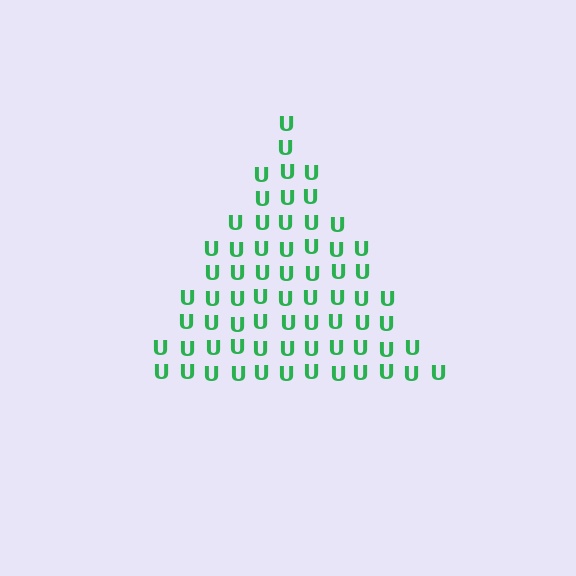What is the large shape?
The large shape is a triangle.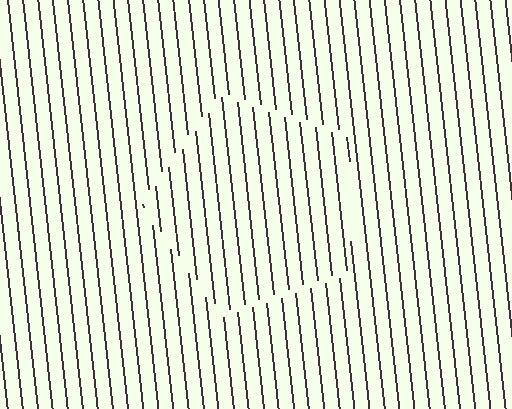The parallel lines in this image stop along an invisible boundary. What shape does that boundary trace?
An illusory pentagon. The interior of the shape contains the same grating, shifted by half a period — the contour is defined by the phase discontinuity where line-ends from the inner and outer gratings abut.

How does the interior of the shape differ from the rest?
The interior of the shape contains the same grating, shifted by half a period — the contour is defined by the phase discontinuity where line-ends from the inner and outer gratings abut.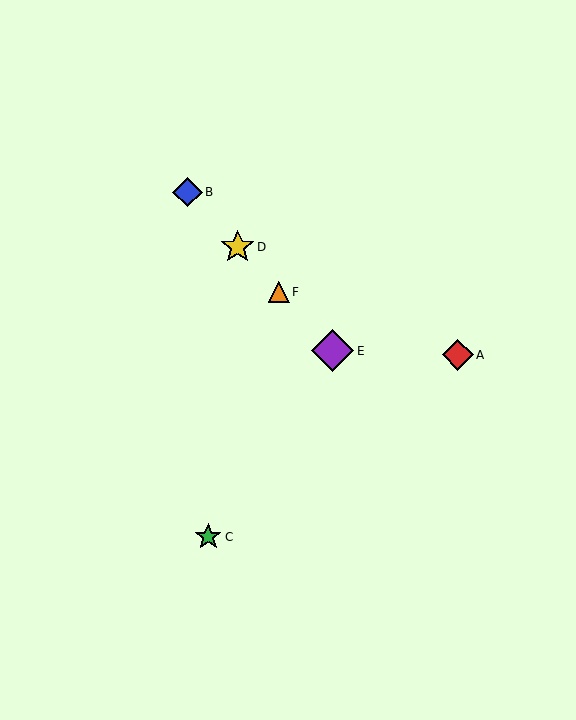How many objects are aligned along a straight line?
4 objects (B, D, E, F) are aligned along a straight line.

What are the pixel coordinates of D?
Object D is at (238, 247).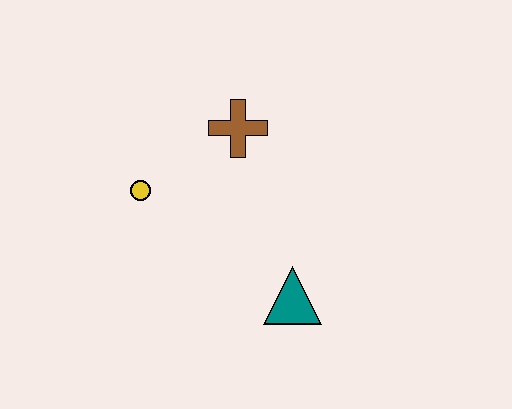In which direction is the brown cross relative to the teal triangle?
The brown cross is above the teal triangle.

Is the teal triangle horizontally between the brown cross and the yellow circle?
No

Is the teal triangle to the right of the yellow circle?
Yes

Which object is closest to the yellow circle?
The brown cross is closest to the yellow circle.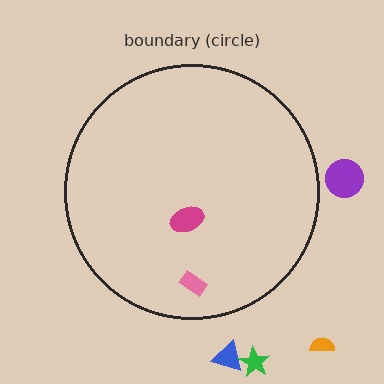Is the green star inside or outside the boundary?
Outside.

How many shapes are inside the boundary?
2 inside, 4 outside.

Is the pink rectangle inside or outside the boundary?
Inside.